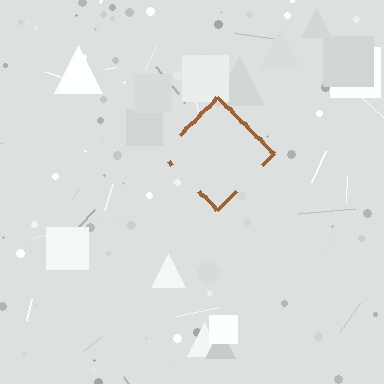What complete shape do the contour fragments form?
The contour fragments form a diamond.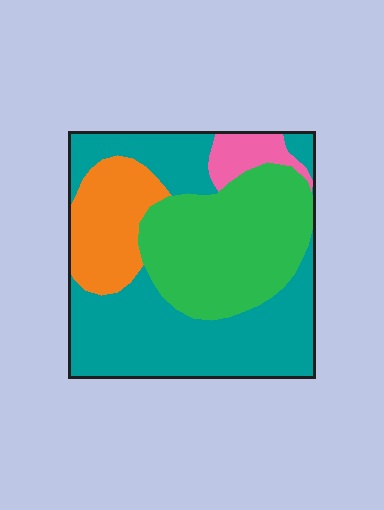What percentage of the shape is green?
Green takes up about one third (1/3) of the shape.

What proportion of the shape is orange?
Orange takes up about one sixth (1/6) of the shape.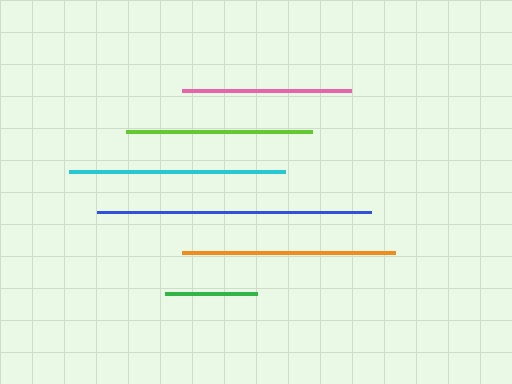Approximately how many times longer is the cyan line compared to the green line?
The cyan line is approximately 2.4 times the length of the green line.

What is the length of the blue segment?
The blue segment is approximately 274 pixels long.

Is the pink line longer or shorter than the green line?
The pink line is longer than the green line.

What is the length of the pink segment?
The pink segment is approximately 169 pixels long.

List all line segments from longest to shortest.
From longest to shortest: blue, cyan, orange, lime, pink, green.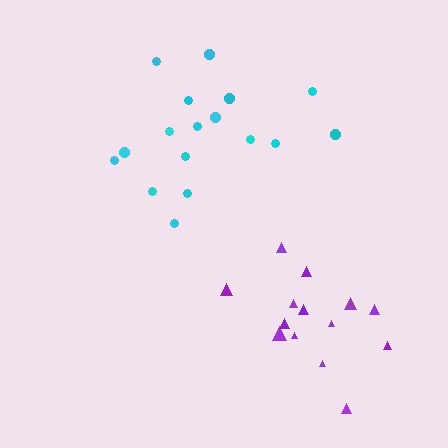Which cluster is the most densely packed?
Purple.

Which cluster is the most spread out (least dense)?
Cyan.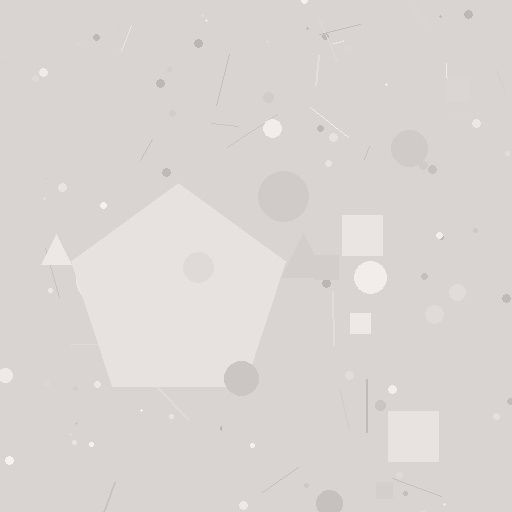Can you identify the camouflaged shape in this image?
The camouflaged shape is a pentagon.